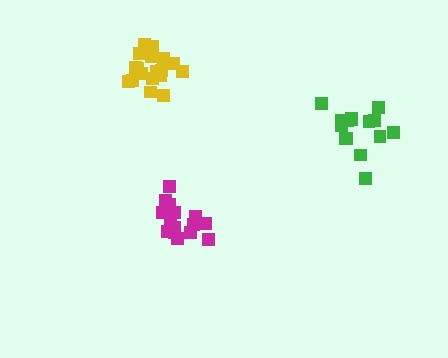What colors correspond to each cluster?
The clusters are colored: magenta, yellow, green.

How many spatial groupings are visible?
There are 3 spatial groupings.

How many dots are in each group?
Group 1: 16 dots, Group 2: 19 dots, Group 3: 15 dots (50 total).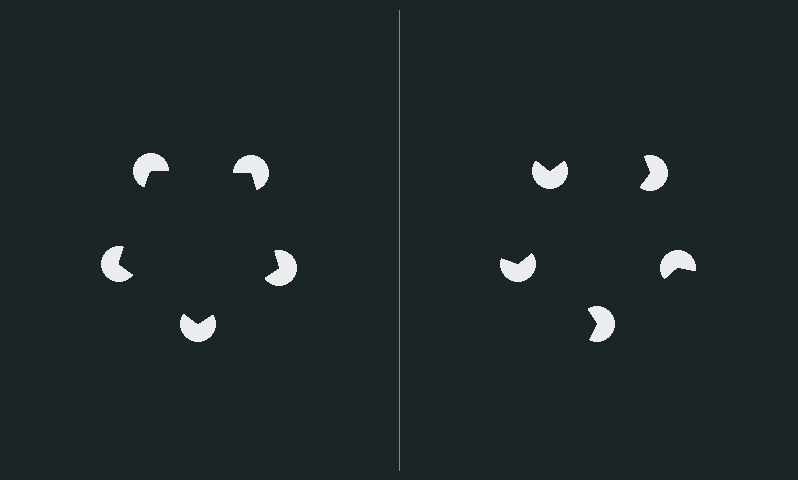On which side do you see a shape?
An illusory pentagon appears on the left side. On the right side the wedge cuts are rotated, so no coherent shape forms.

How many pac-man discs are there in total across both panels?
10 — 5 on each side.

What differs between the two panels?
The pac-man discs are positioned identically on both sides; only the wedge orientations differ. On the left they align to a pentagon; on the right they are misaligned.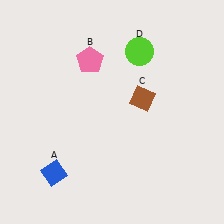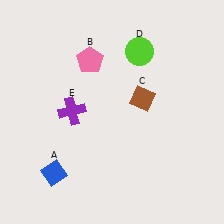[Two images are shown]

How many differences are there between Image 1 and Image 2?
There is 1 difference between the two images.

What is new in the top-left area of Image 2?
A purple cross (E) was added in the top-left area of Image 2.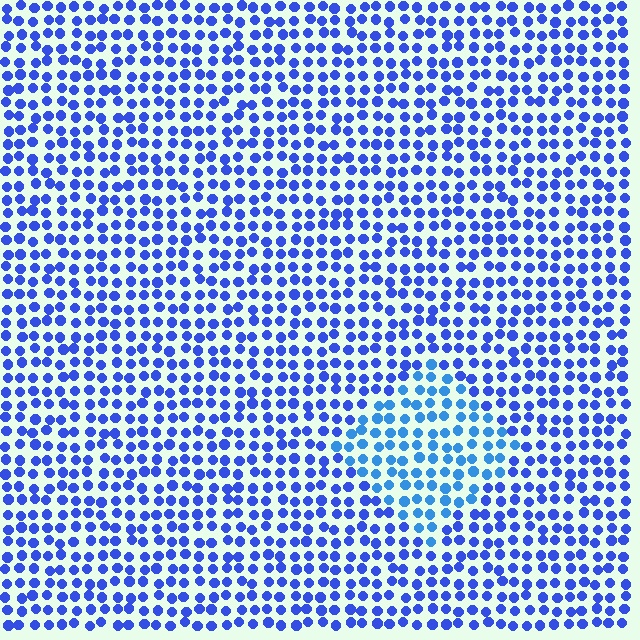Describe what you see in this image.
The image is filled with small blue elements in a uniform arrangement. A diamond-shaped region is visible where the elements are tinted to a slightly different hue, forming a subtle color boundary.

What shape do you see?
I see a diamond.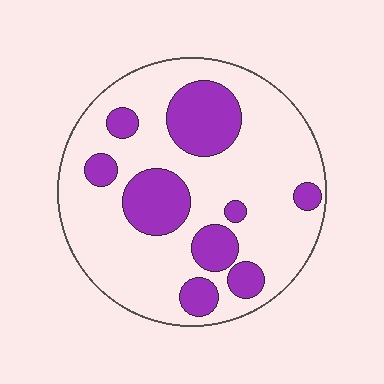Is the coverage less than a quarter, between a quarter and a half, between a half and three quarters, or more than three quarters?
Between a quarter and a half.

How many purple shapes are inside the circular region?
9.